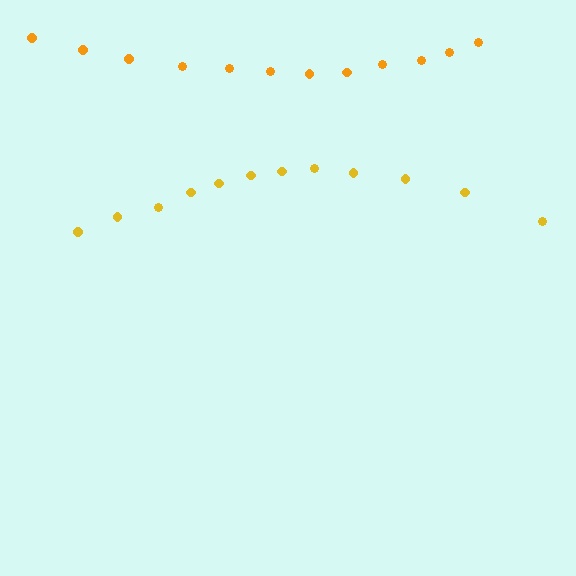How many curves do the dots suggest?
There are 2 distinct paths.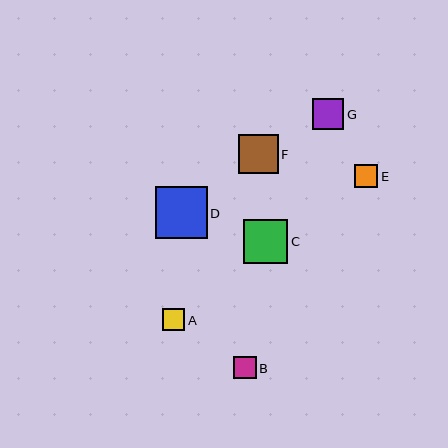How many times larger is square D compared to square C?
Square D is approximately 1.2 times the size of square C.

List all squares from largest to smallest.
From largest to smallest: D, C, F, G, E, B, A.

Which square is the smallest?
Square A is the smallest with a size of approximately 22 pixels.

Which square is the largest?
Square D is the largest with a size of approximately 52 pixels.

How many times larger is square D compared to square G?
Square D is approximately 1.6 times the size of square G.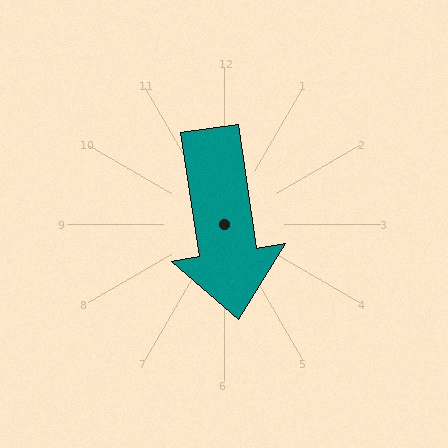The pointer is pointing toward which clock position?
Roughly 6 o'clock.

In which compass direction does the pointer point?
South.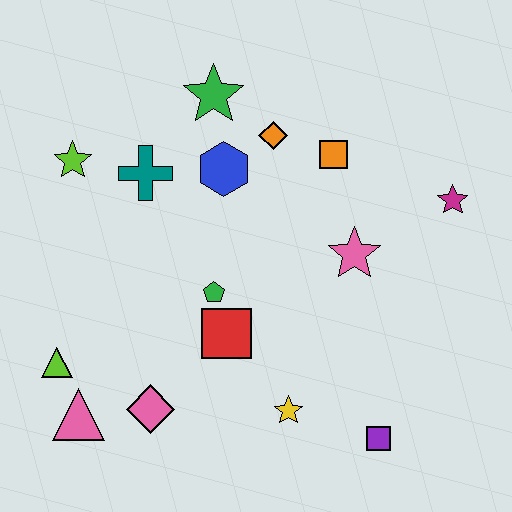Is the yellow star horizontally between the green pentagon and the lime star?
No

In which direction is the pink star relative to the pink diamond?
The pink star is to the right of the pink diamond.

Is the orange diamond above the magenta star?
Yes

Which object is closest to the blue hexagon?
The orange diamond is closest to the blue hexagon.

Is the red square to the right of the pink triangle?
Yes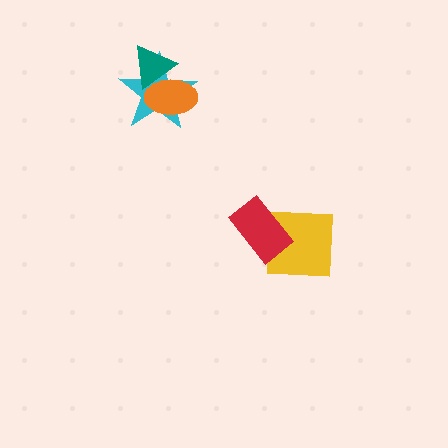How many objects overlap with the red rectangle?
1 object overlaps with the red rectangle.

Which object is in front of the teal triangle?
The orange ellipse is in front of the teal triangle.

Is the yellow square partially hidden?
Yes, it is partially covered by another shape.